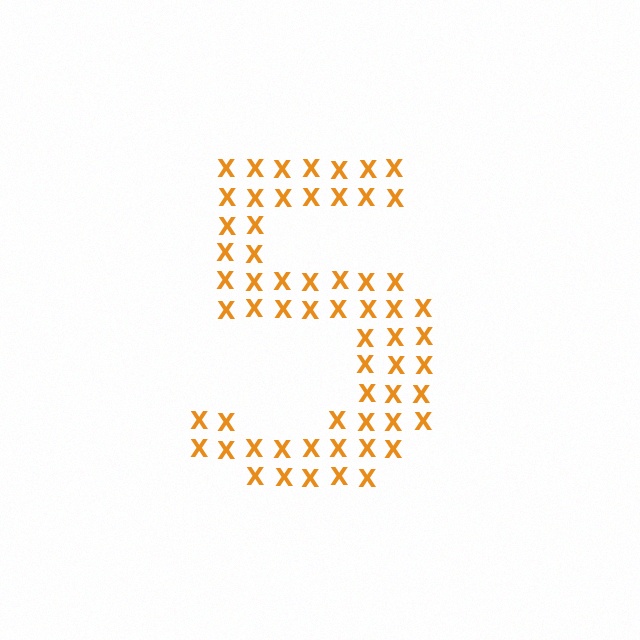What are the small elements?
The small elements are letter X's.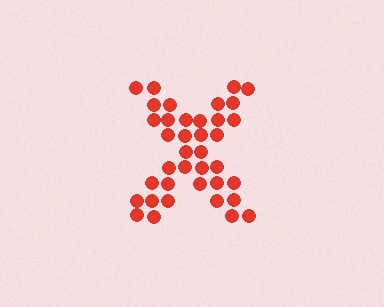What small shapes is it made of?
It is made of small circles.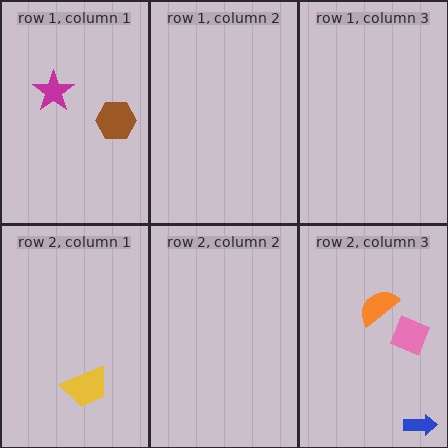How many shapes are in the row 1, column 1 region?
2.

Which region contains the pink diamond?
The row 2, column 3 region.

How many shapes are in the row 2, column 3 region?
3.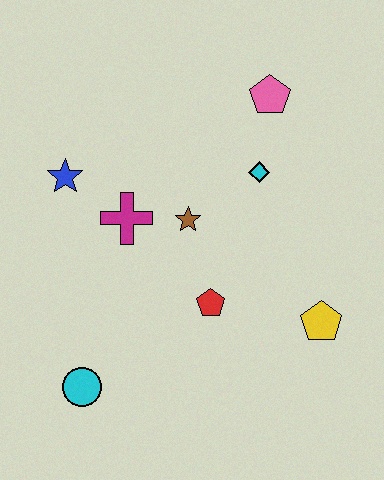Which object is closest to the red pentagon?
The brown star is closest to the red pentagon.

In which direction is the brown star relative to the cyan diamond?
The brown star is to the left of the cyan diamond.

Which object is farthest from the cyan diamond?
The cyan circle is farthest from the cyan diamond.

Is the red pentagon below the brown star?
Yes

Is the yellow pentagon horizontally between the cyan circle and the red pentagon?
No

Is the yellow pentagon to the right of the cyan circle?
Yes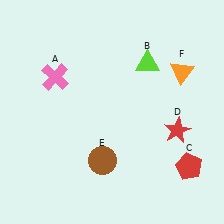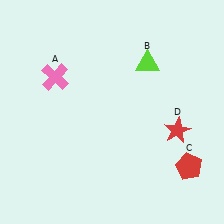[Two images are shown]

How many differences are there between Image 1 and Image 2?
There are 2 differences between the two images.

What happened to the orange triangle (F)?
The orange triangle (F) was removed in Image 2. It was in the top-right area of Image 1.